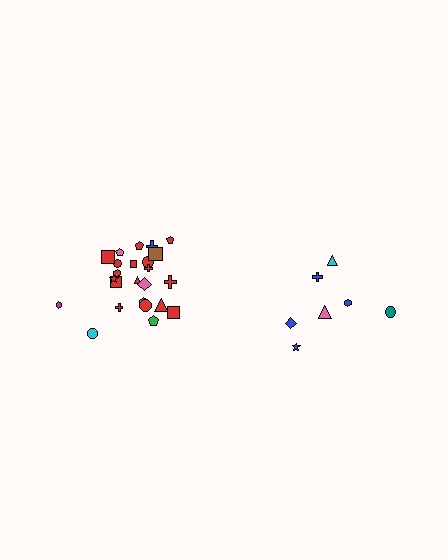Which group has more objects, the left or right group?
The left group.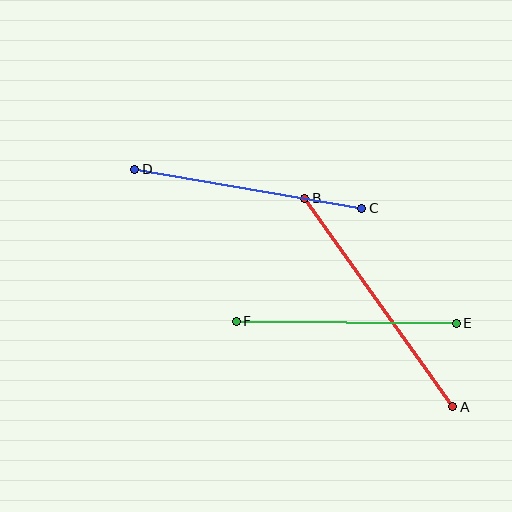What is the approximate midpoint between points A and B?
The midpoint is at approximately (379, 303) pixels.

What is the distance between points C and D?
The distance is approximately 230 pixels.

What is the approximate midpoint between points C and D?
The midpoint is at approximately (248, 189) pixels.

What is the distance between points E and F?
The distance is approximately 220 pixels.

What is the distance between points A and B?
The distance is approximately 255 pixels.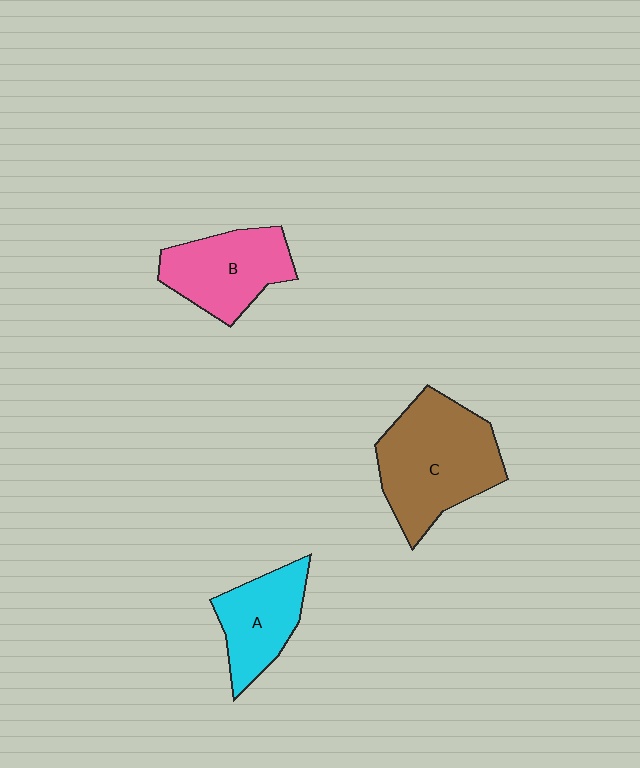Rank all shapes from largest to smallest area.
From largest to smallest: C (brown), B (pink), A (cyan).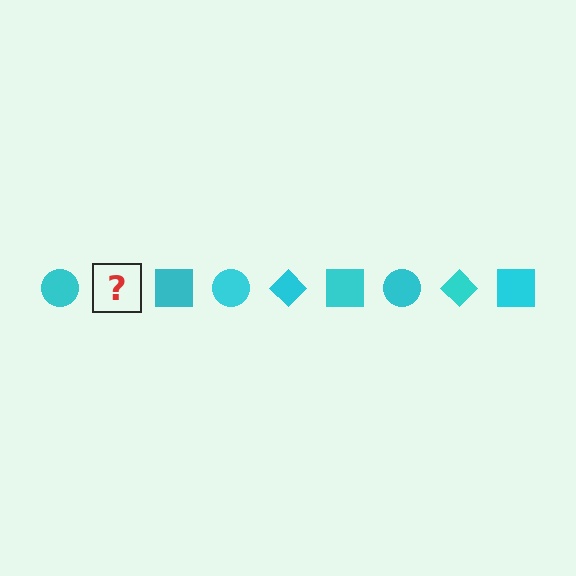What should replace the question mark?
The question mark should be replaced with a cyan diamond.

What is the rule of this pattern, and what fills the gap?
The rule is that the pattern cycles through circle, diamond, square shapes in cyan. The gap should be filled with a cyan diamond.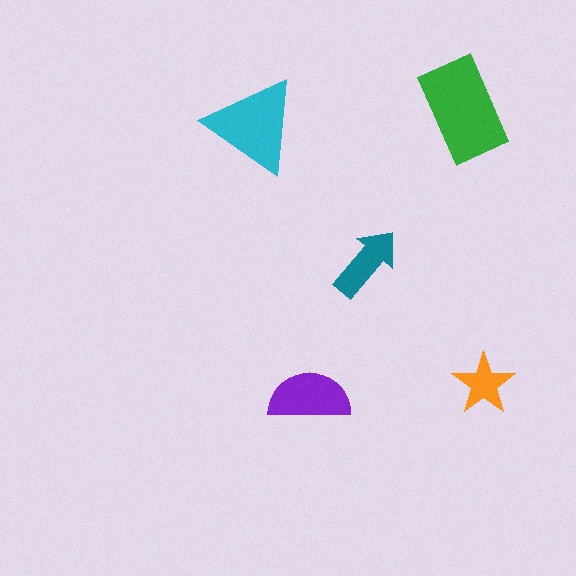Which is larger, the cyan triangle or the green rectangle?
The green rectangle.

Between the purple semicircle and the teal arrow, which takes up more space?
The purple semicircle.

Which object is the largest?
The green rectangle.